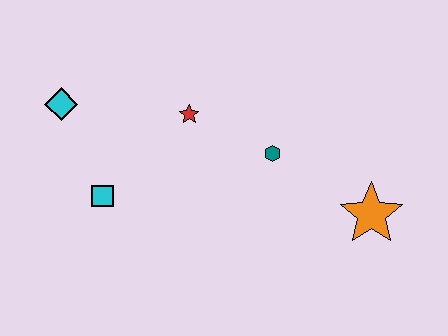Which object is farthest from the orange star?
The cyan diamond is farthest from the orange star.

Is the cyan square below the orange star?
No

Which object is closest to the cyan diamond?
The cyan square is closest to the cyan diamond.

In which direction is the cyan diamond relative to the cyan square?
The cyan diamond is above the cyan square.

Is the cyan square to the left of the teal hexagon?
Yes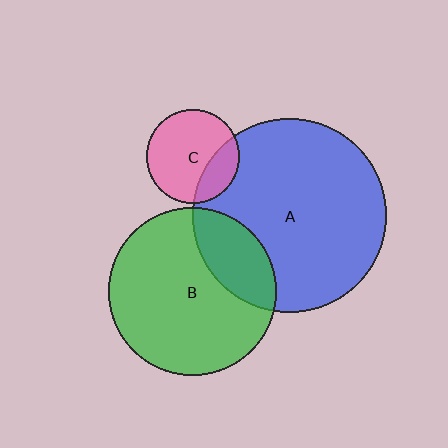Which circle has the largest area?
Circle A (blue).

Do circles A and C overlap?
Yes.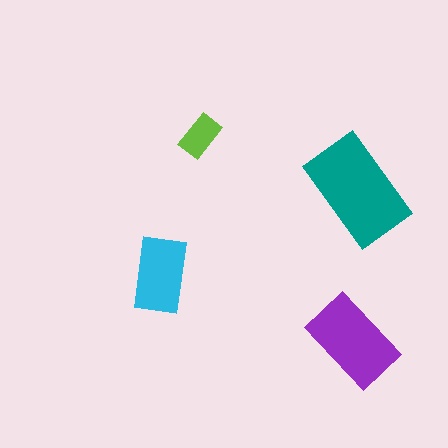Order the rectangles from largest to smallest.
the teal one, the purple one, the cyan one, the lime one.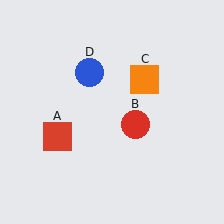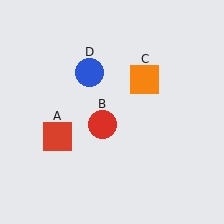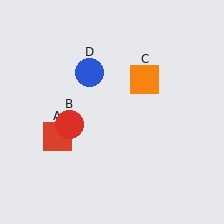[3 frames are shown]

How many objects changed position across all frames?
1 object changed position: red circle (object B).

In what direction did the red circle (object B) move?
The red circle (object B) moved left.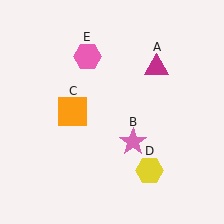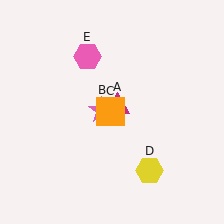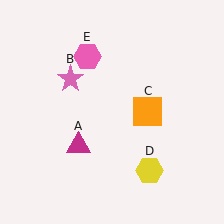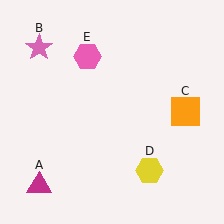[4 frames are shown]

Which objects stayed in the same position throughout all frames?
Yellow hexagon (object D) and pink hexagon (object E) remained stationary.